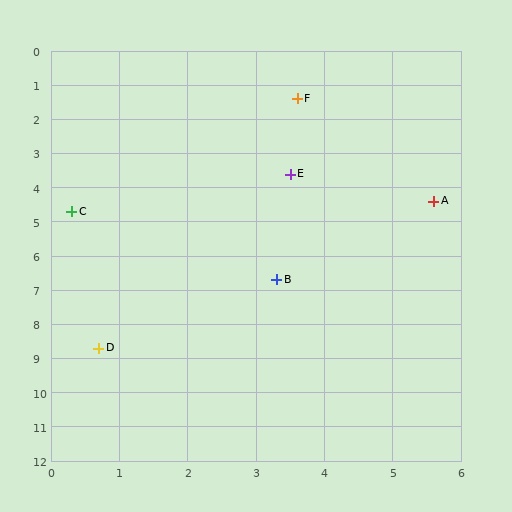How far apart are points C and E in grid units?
Points C and E are about 3.4 grid units apart.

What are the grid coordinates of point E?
Point E is at approximately (3.5, 3.6).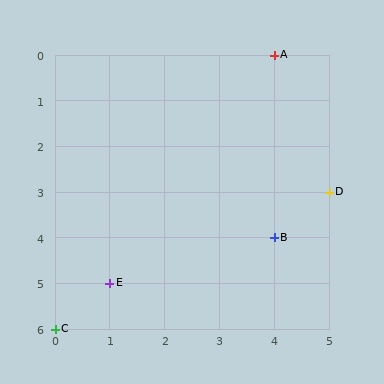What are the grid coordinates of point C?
Point C is at grid coordinates (0, 6).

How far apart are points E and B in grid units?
Points E and B are 3 columns and 1 row apart (about 3.2 grid units diagonally).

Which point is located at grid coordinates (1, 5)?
Point E is at (1, 5).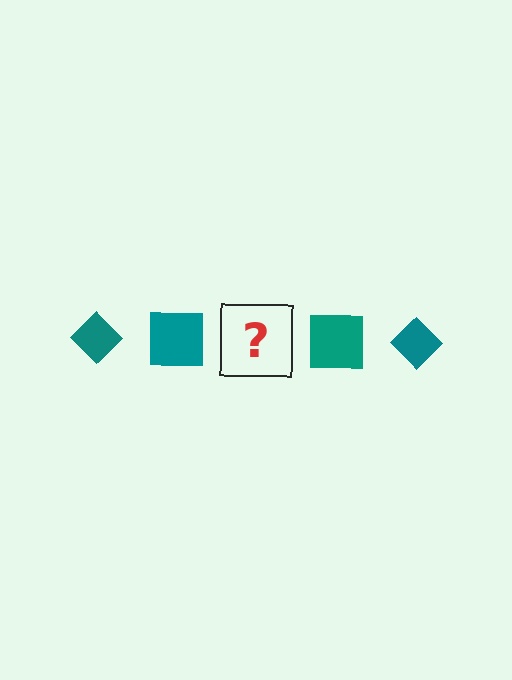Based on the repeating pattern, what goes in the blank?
The blank should be a teal diamond.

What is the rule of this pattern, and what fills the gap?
The rule is that the pattern cycles through diamond, square shapes in teal. The gap should be filled with a teal diamond.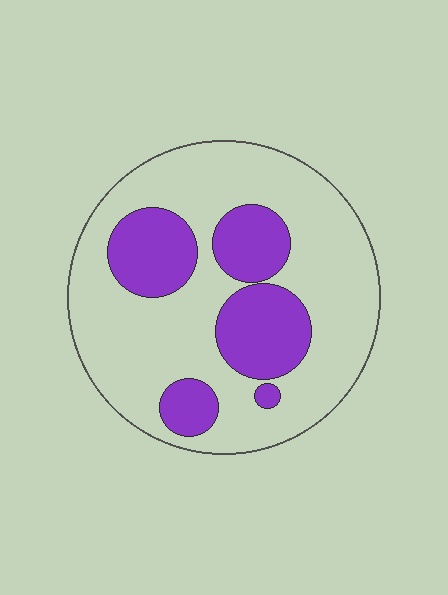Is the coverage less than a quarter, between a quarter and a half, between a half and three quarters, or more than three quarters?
Between a quarter and a half.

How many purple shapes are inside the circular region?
5.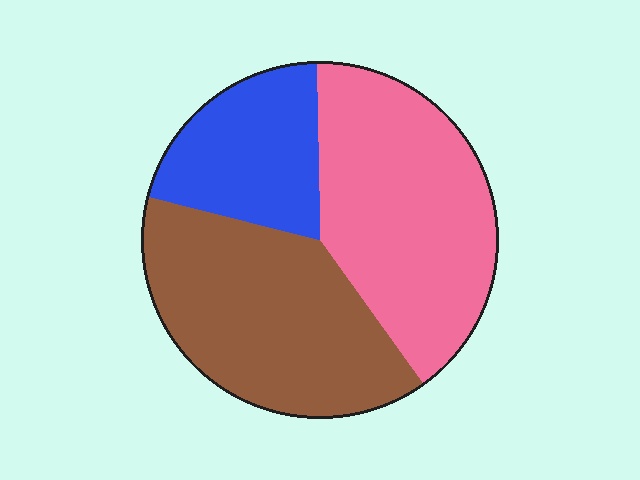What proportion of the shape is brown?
Brown covers 39% of the shape.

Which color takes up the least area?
Blue, at roughly 20%.